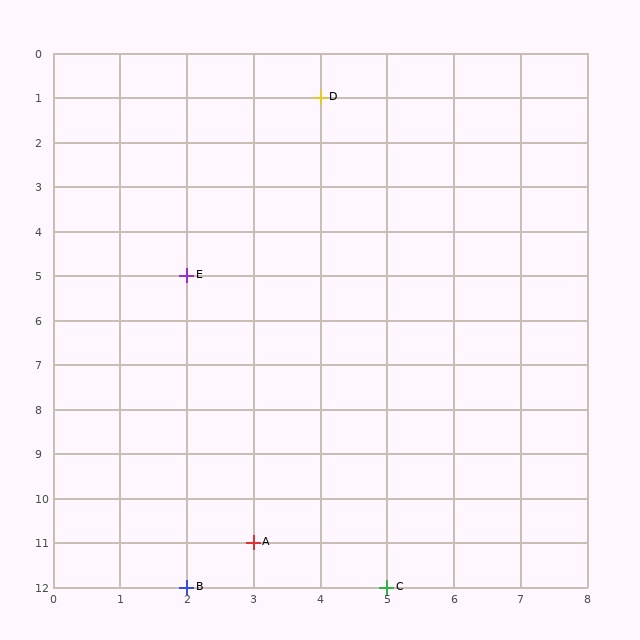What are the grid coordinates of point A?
Point A is at grid coordinates (3, 11).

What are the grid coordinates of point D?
Point D is at grid coordinates (4, 1).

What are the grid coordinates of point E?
Point E is at grid coordinates (2, 5).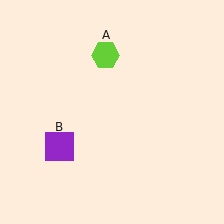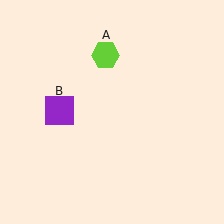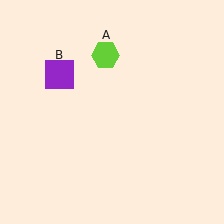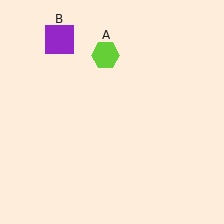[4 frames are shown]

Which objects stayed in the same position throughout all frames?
Lime hexagon (object A) remained stationary.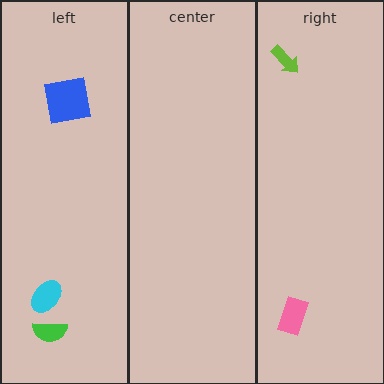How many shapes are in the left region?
3.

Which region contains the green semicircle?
The left region.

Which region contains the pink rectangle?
The right region.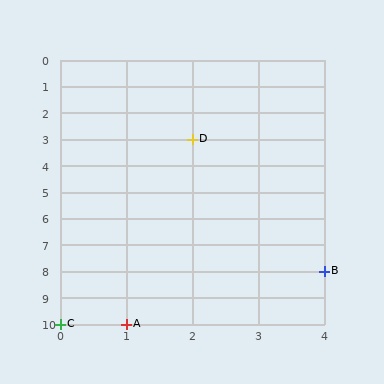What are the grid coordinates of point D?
Point D is at grid coordinates (2, 3).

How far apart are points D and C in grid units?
Points D and C are 2 columns and 7 rows apart (about 7.3 grid units diagonally).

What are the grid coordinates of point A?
Point A is at grid coordinates (1, 10).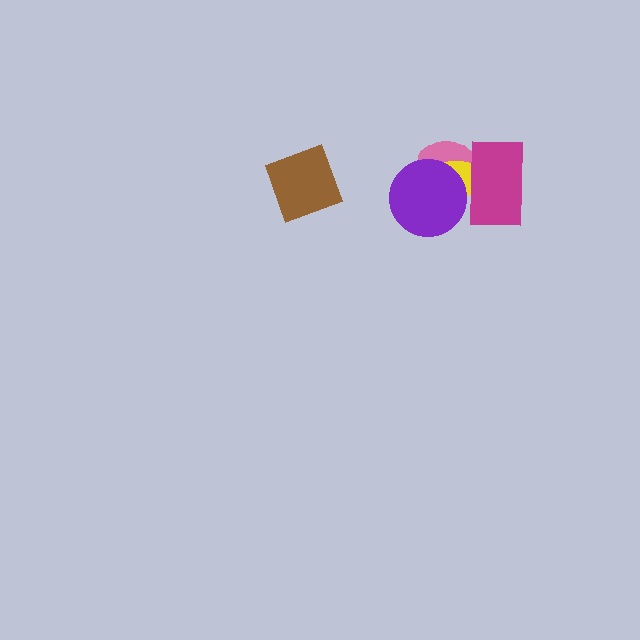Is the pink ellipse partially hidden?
Yes, it is partially covered by another shape.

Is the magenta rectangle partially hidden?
Yes, it is partially covered by another shape.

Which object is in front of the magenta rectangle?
The purple circle is in front of the magenta rectangle.